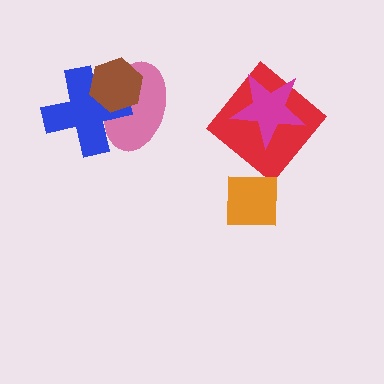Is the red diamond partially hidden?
Yes, it is partially covered by another shape.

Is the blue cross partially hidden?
Yes, it is partially covered by another shape.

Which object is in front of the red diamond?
The magenta star is in front of the red diamond.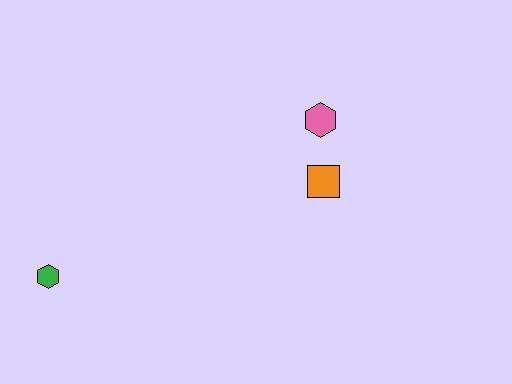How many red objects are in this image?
There are no red objects.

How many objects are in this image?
There are 3 objects.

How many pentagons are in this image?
There are no pentagons.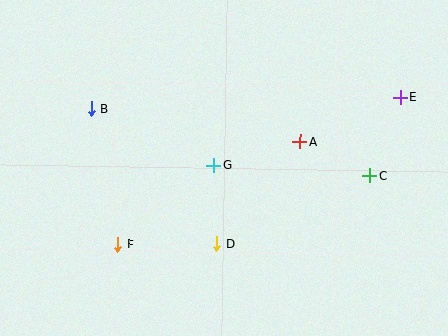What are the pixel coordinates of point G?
Point G is at (214, 165).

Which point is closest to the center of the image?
Point G at (214, 165) is closest to the center.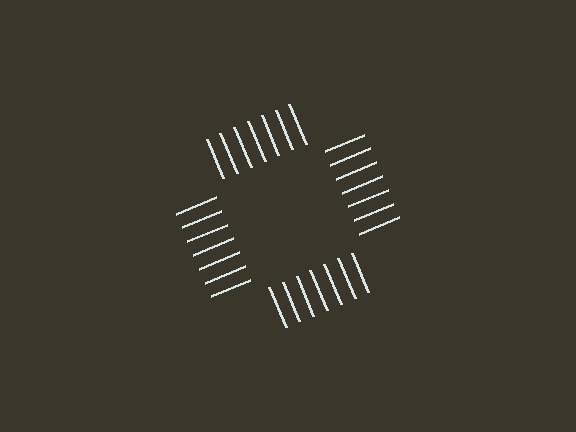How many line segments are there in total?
28 — 7 along each of the 4 edges.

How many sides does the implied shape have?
4 sides — the line-ends trace a square.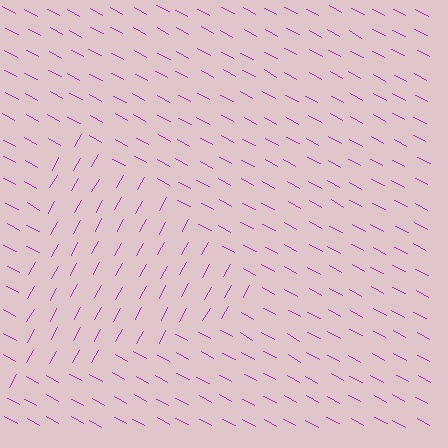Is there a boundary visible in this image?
Yes, there is a texture boundary formed by a change in line orientation.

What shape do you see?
I see a triangle.